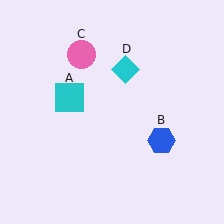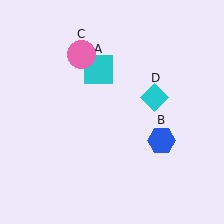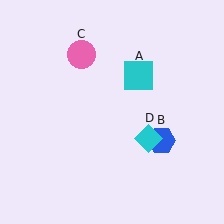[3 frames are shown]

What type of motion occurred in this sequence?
The cyan square (object A), cyan diamond (object D) rotated clockwise around the center of the scene.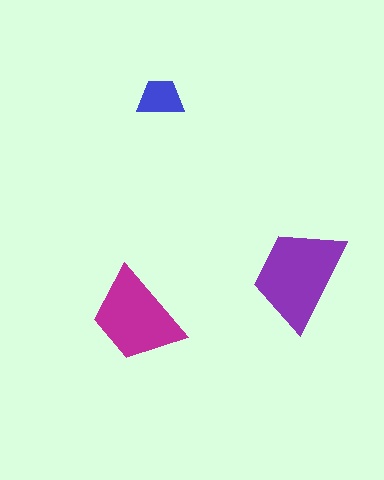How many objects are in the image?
There are 3 objects in the image.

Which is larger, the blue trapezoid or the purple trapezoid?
The purple one.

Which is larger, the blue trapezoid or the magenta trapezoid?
The magenta one.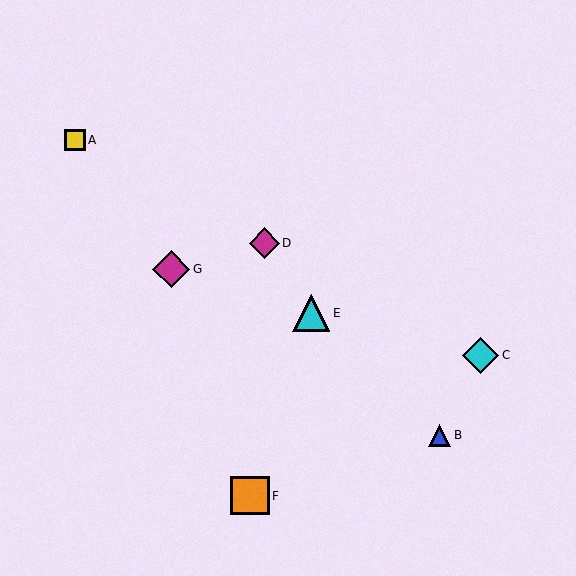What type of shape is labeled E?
Shape E is a cyan triangle.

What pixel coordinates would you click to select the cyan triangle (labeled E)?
Click at (311, 313) to select the cyan triangle E.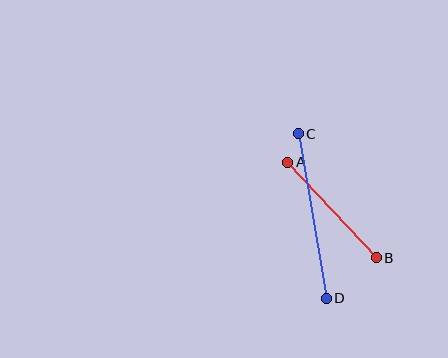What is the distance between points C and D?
The distance is approximately 167 pixels.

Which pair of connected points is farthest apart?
Points C and D are farthest apart.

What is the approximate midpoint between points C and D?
The midpoint is at approximately (312, 216) pixels.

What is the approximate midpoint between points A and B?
The midpoint is at approximately (332, 210) pixels.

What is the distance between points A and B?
The distance is approximately 130 pixels.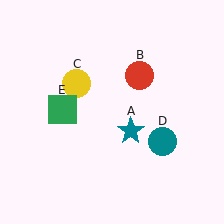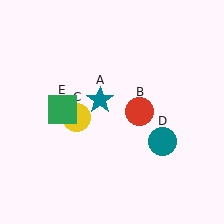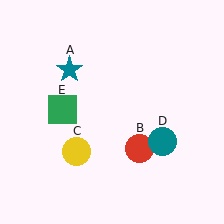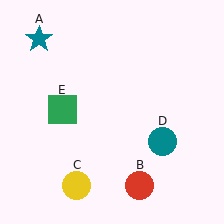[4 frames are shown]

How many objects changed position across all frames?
3 objects changed position: teal star (object A), red circle (object B), yellow circle (object C).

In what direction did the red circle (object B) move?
The red circle (object B) moved down.